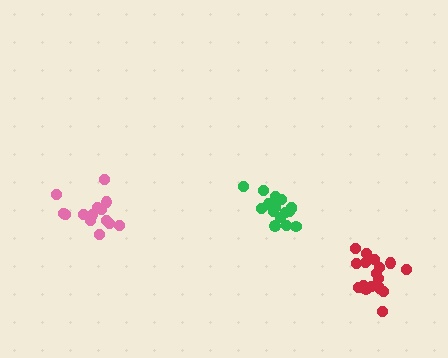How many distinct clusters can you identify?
There are 3 distinct clusters.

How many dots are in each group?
Group 1: 17 dots, Group 2: 14 dots, Group 3: 16 dots (47 total).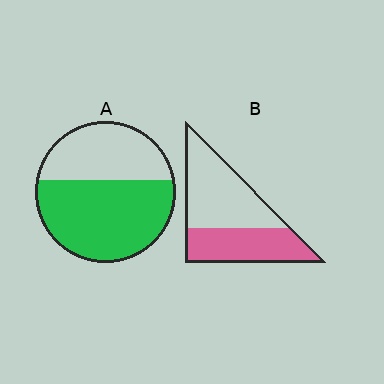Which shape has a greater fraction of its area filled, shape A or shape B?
Shape A.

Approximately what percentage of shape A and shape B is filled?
A is approximately 60% and B is approximately 45%.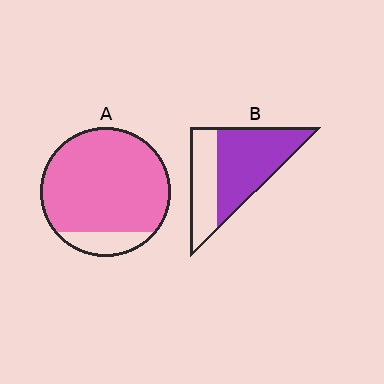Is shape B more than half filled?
Yes.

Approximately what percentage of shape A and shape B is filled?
A is approximately 85% and B is approximately 65%.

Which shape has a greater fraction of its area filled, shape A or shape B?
Shape A.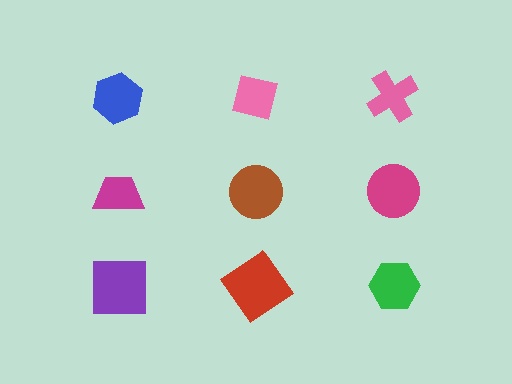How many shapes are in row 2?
3 shapes.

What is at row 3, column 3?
A green hexagon.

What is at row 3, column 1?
A purple square.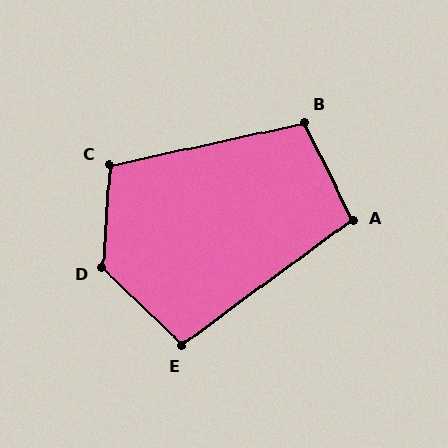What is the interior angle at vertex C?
Approximately 106 degrees (obtuse).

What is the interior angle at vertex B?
Approximately 104 degrees (obtuse).